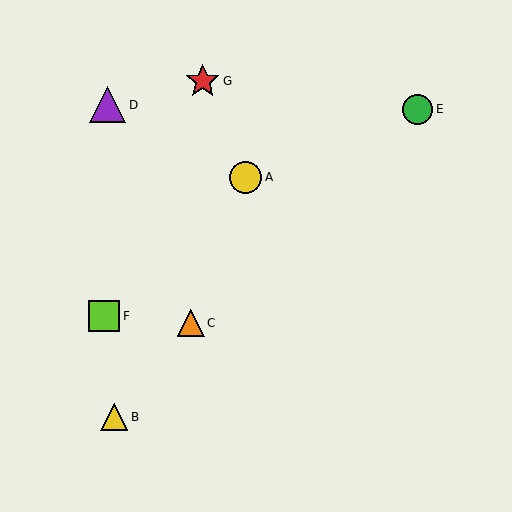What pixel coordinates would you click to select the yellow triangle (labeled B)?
Click at (114, 417) to select the yellow triangle B.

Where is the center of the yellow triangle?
The center of the yellow triangle is at (114, 417).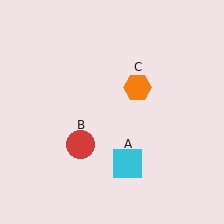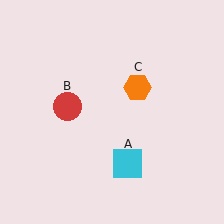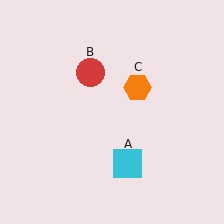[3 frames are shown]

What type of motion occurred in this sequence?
The red circle (object B) rotated clockwise around the center of the scene.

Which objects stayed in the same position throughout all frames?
Cyan square (object A) and orange hexagon (object C) remained stationary.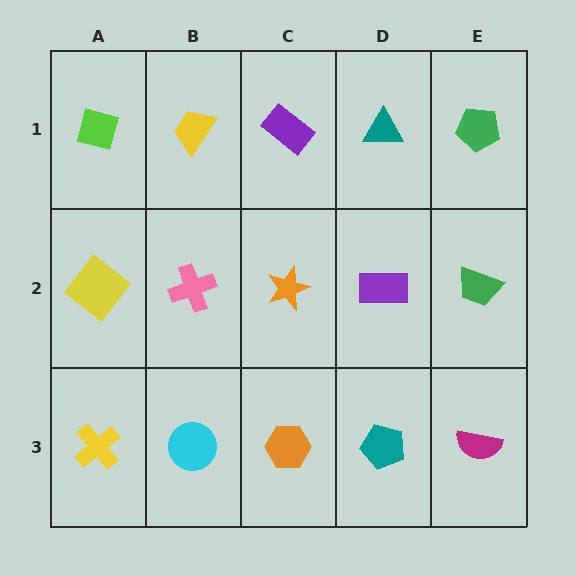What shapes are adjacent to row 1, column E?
A green trapezoid (row 2, column E), a teal triangle (row 1, column D).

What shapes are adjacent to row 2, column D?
A teal triangle (row 1, column D), a teal pentagon (row 3, column D), an orange star (row 2, column C), a green trapezoid (row 2, column E).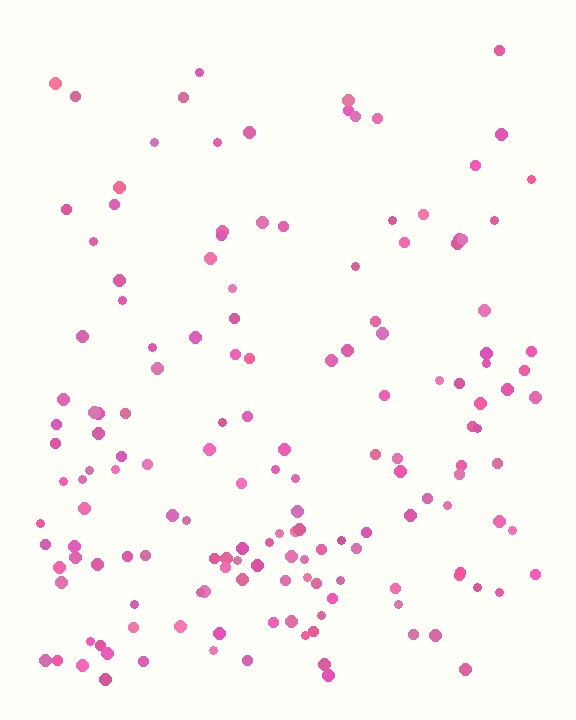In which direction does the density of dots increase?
From top to bottom, with the bottom side densest.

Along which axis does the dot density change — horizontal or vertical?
Vertical.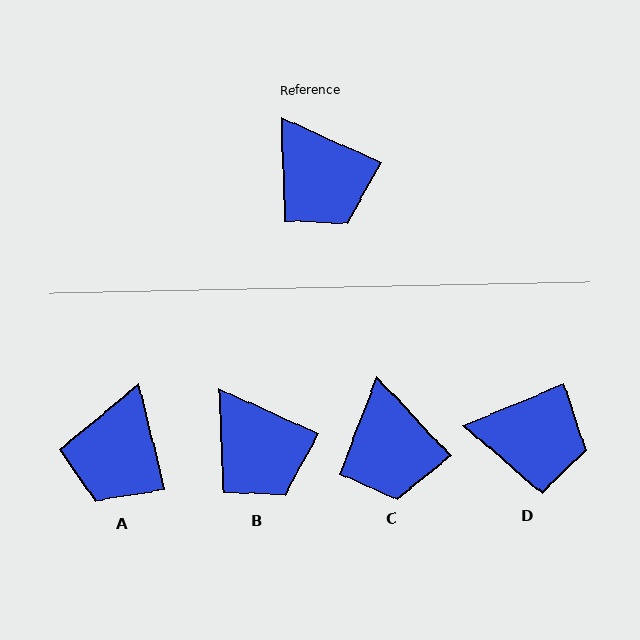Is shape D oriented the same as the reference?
No, it is off by about 47 degrees.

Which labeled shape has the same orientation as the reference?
B.